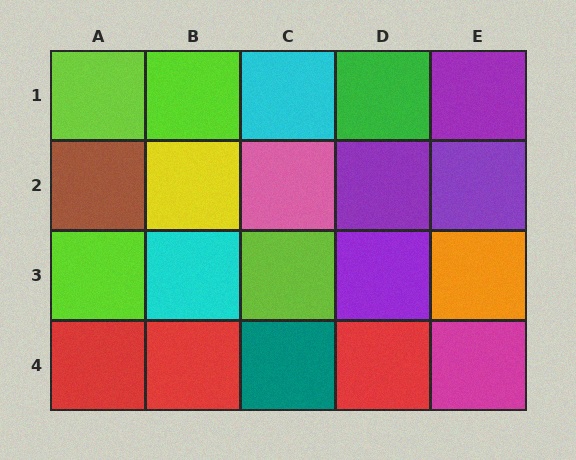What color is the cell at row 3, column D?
Purple.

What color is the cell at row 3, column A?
Lime.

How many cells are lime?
4 cells are lime.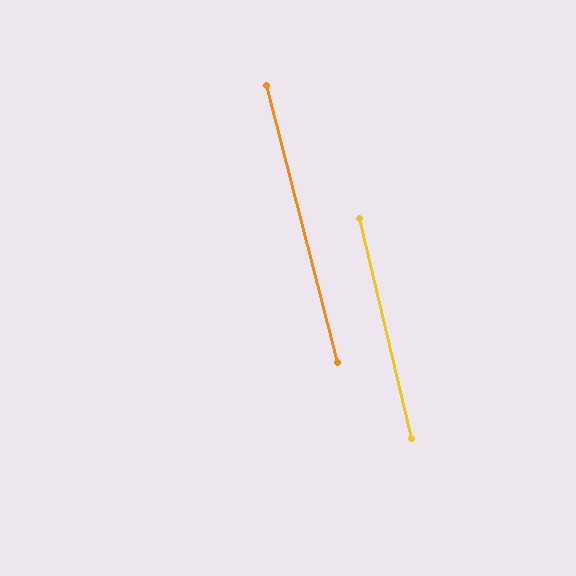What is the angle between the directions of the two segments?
Approximately 1 degree.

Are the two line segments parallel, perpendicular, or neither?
Parallel — their directions differ by only 1.0°.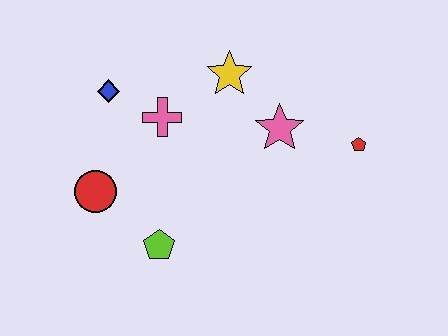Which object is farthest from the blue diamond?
The red pentagon is farthest from the blue diamond.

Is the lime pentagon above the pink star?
No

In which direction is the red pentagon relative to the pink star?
The red pentagon is to the right of the pink star.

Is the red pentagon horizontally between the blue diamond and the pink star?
No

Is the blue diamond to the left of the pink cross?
Yes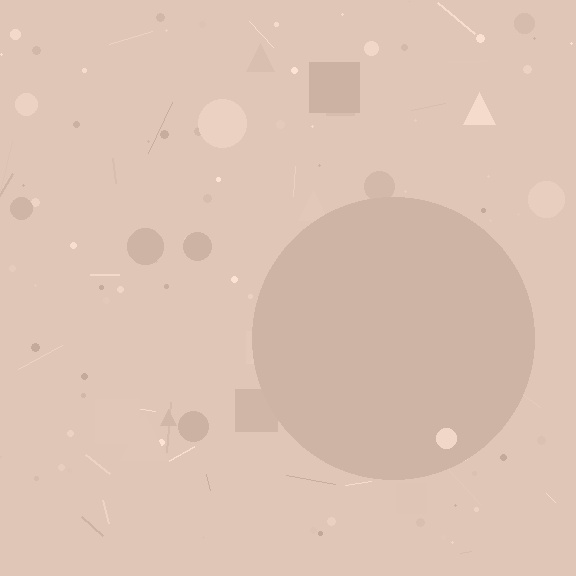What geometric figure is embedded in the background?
A circle is embedded in the background.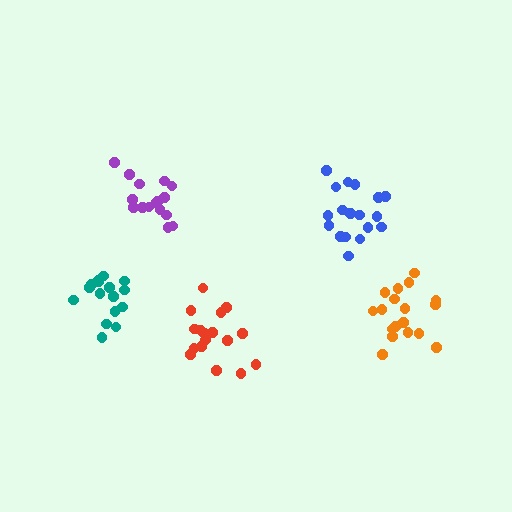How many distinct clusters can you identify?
There are 5 distinct clusters.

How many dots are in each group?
Group 1: 16 dots, Group 2: 17 dots, Group 3: 18 dots, Group 4: 16 dots, Group 5: 18 dots (85 total).